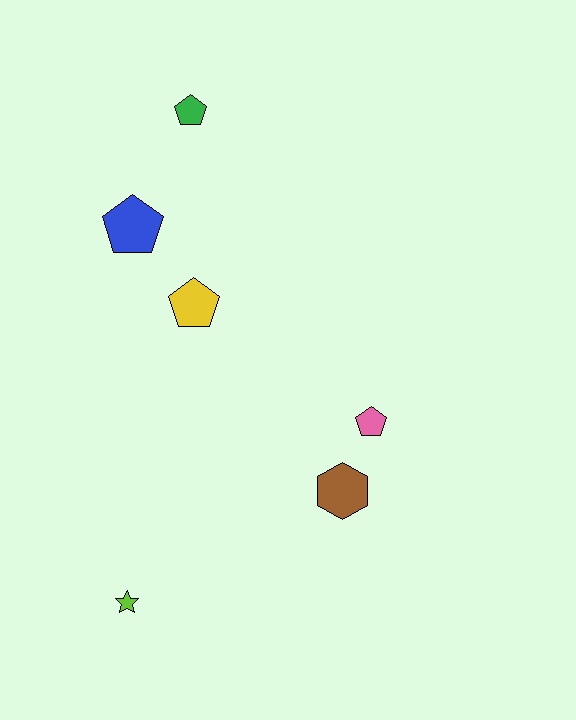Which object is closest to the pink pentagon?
The brown hexagon is closest to the pink pentagon.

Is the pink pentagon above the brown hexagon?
Yes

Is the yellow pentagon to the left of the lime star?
No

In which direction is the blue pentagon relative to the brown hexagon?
The blue pentagon is above the brown hexagon.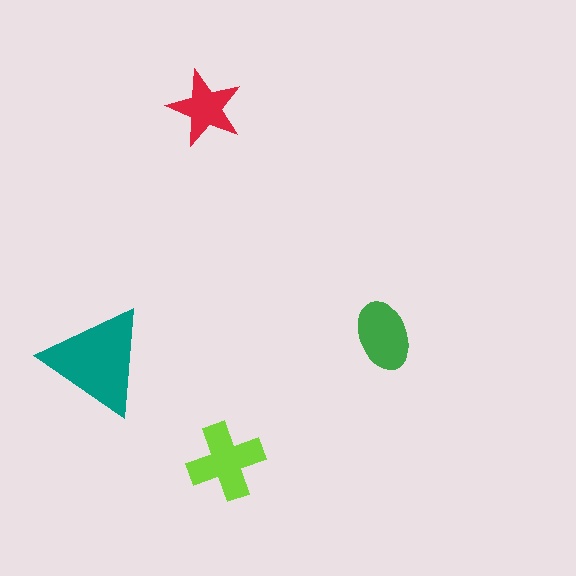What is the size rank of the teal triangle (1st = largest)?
1st.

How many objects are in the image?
There are 4 objects in the image.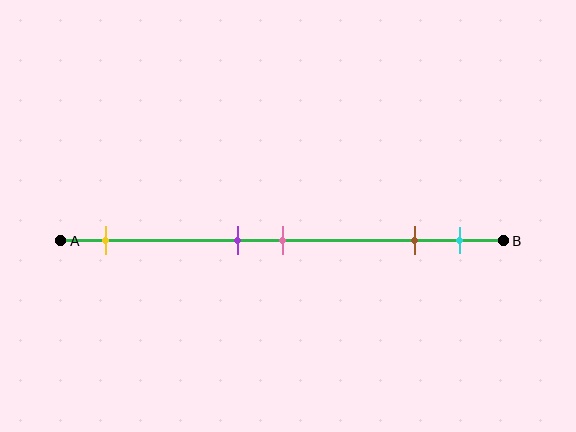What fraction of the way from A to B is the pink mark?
The pink mark is approximately 50% (0.5) of the way from A to B.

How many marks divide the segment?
There are 5 marks dividing the segment.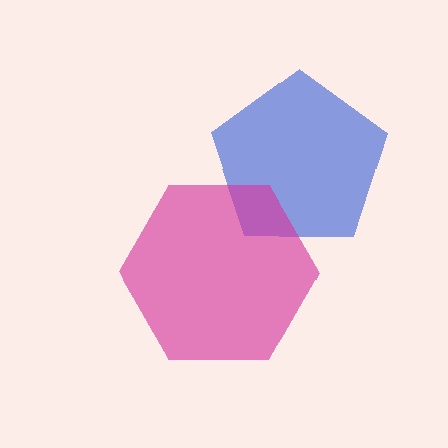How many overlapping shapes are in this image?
There are 2 overlapping shapes in the image.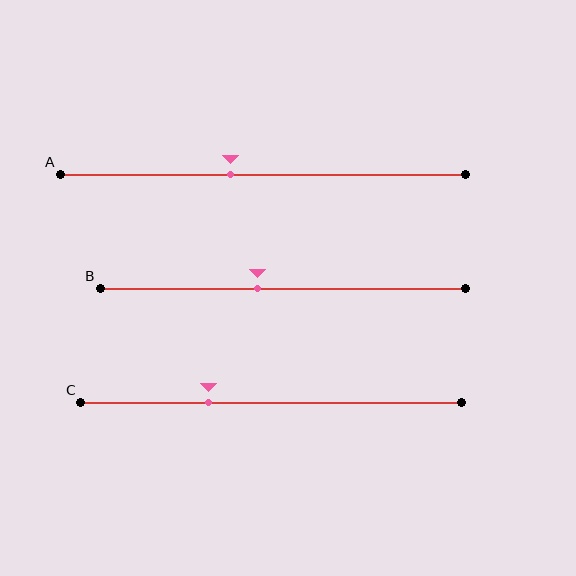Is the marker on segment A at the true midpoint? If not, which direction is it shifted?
No, the marker on segment A is shifted to the left by about 8% of the segment length.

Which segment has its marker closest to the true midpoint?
Segment B has its marker closest to the true midpoint.